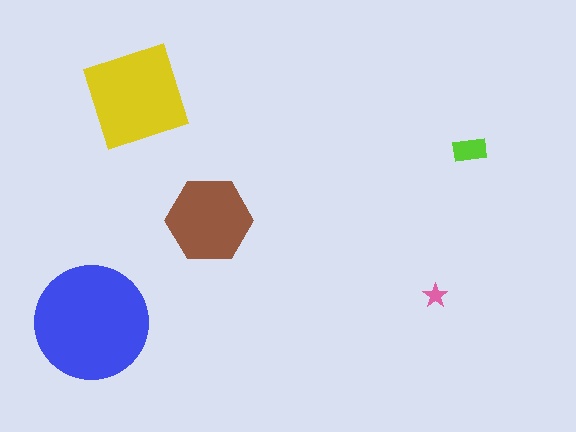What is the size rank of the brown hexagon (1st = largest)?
3rd.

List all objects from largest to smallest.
The blue circle, the yellow diamond, the brown hexagon, the lime rectangle, the pink star.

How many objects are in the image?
There are 5 objects in the image.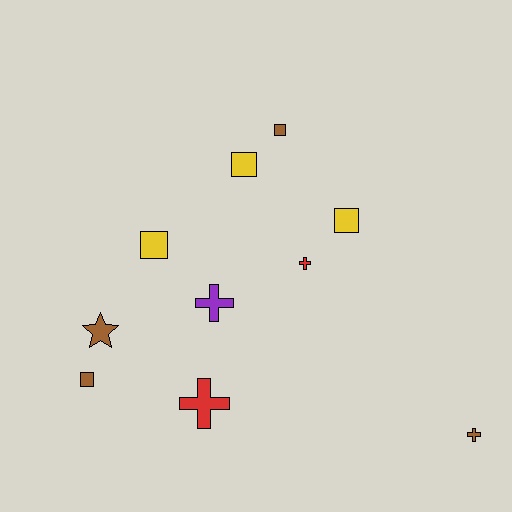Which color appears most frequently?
Brown, with 4 objects.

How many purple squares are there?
There are no purple squares.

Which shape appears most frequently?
Square, with 5 objects.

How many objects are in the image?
There are 10 objects.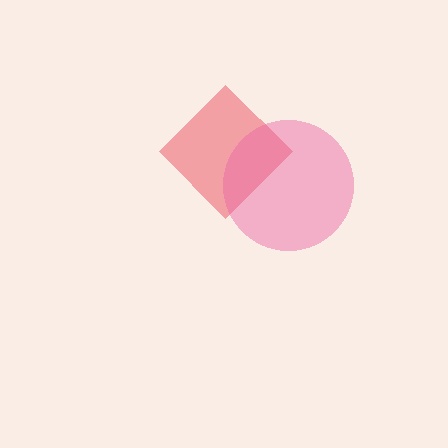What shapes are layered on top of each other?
The layered shapes are: a red diamond, a pink circle.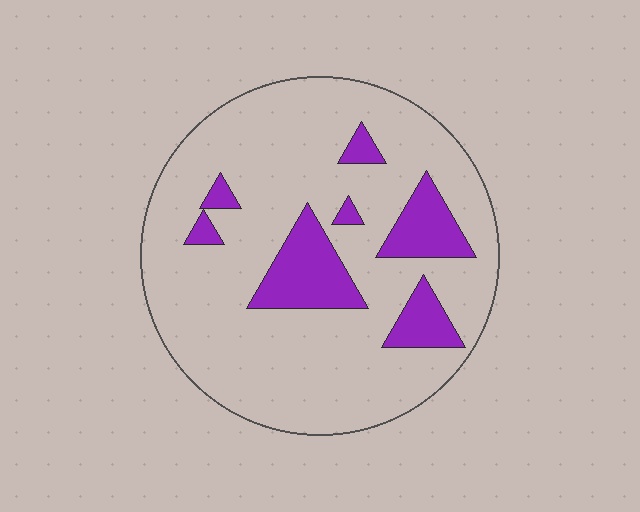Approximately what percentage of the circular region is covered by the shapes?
Approximately 15%.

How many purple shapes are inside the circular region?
7.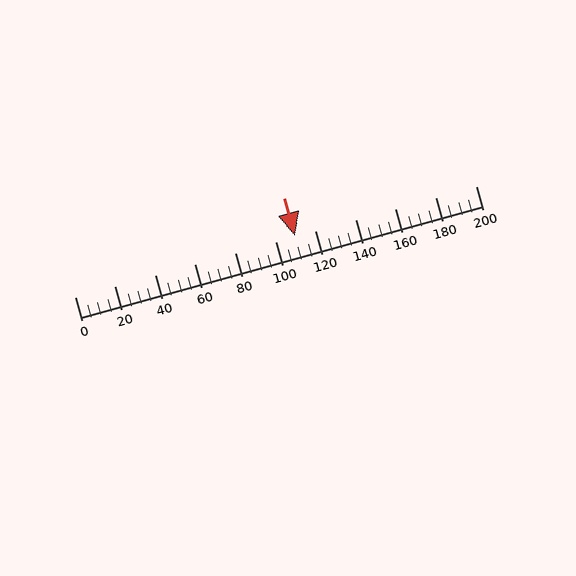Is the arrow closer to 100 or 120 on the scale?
The arrow is closer to 100.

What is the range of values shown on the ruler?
The ruler shows values from 0 to 200.